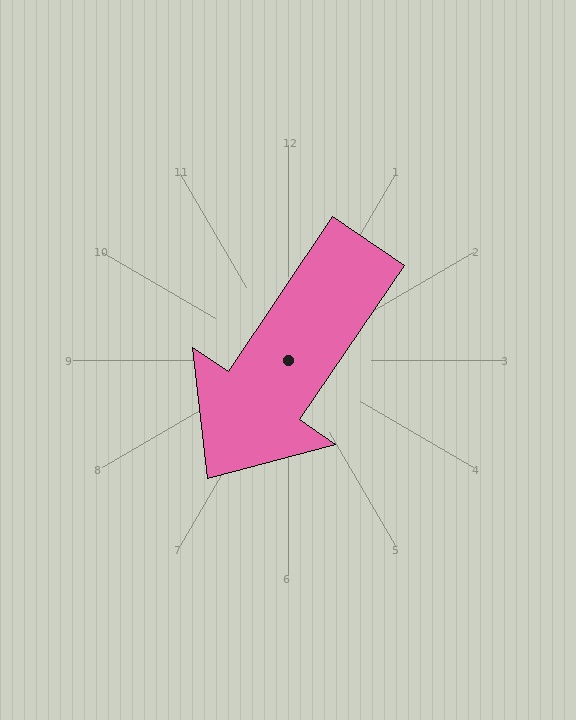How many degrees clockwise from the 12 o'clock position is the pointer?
Approximately 214 degrees.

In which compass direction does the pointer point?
Southwest.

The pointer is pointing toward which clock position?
Roughly 7 o'clock.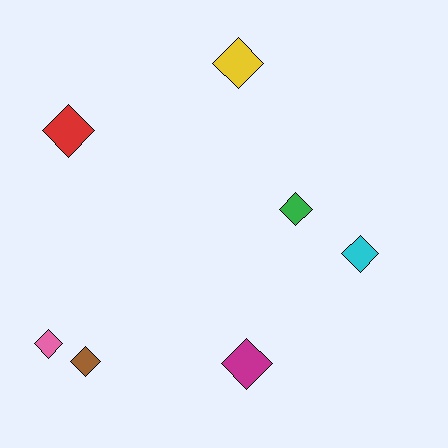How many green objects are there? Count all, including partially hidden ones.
There is 1 green object.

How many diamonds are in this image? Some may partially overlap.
There are 7 diamonds.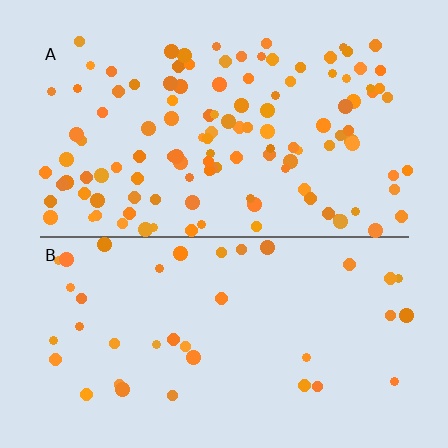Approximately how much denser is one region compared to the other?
Approximately 3.2× — region A over region B.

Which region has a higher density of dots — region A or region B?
A (the top).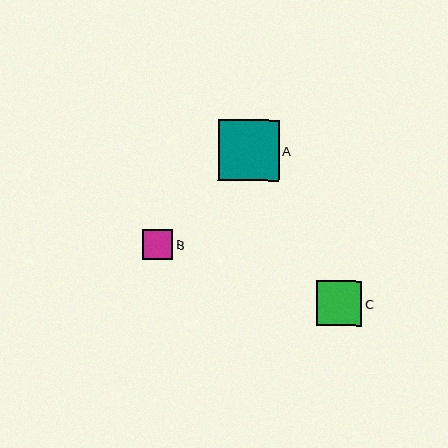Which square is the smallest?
Square B is the smallest with a size of approximately 30 pixels.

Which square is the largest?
Square A is the largest with a size of approximately 61 pixels.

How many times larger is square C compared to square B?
Square C is approximately 1.5 times the size of square B.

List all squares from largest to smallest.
From largest to smallest: A, C, B.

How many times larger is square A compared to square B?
Square A is approximately 2.0 times the size of square B.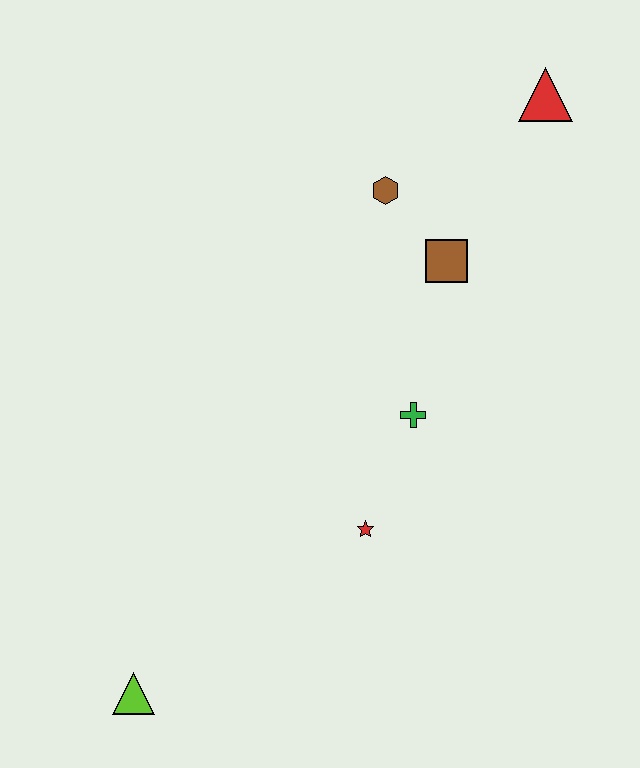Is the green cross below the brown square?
Yes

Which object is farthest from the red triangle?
The lime triangle is farthest from the red triangle.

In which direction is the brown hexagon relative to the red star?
The brown hexagon is above the red star.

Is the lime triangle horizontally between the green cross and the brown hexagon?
No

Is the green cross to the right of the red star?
Yes